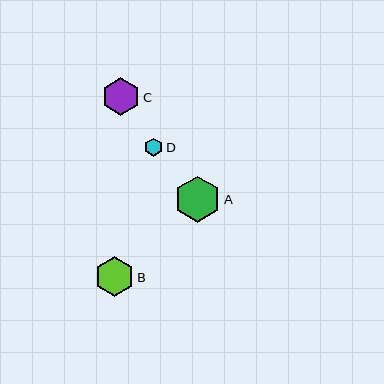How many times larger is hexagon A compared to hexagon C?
Hexagon A is approximately 1.2 times the size of hexagon C.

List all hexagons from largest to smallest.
From largest to smallest: A, B, C, D.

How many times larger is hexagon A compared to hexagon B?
Hexagon A is approximately 1.2 times the size of hexagon B.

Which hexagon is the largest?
Hexagon A is the largest with a size of approximately 46 pixels.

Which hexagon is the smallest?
Hexagon D is the smallest with a size of approximately 18 pixels.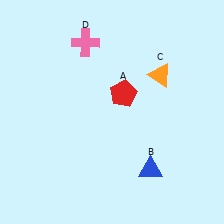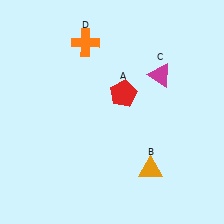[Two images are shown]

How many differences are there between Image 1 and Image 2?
There are 3 differences between the two images.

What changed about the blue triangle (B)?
In Image 1, B is blue. In Image 2, it changed to orange.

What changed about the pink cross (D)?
In Image 1, D is pink. In Image 2, it changed to orange.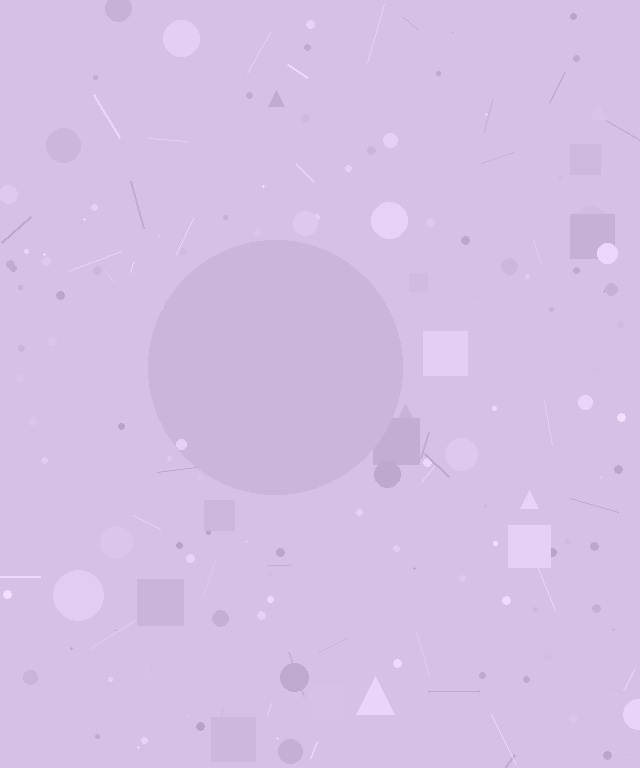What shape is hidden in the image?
A circle is hidden in the image.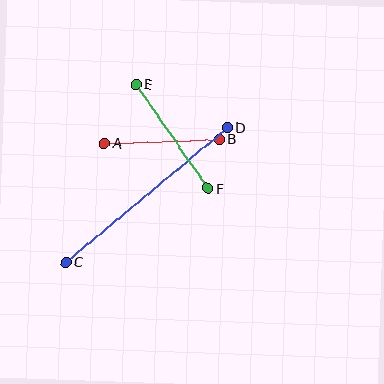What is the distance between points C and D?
The distance is approximately 210 pixels.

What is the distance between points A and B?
The distance is approximately 115 pixels.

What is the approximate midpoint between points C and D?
The midpoint is at approximately (147, 195) pixels.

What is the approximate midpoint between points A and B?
The midpoint is at approximately (162, 141) pixels.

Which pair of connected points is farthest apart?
Points C and D are farthest apart.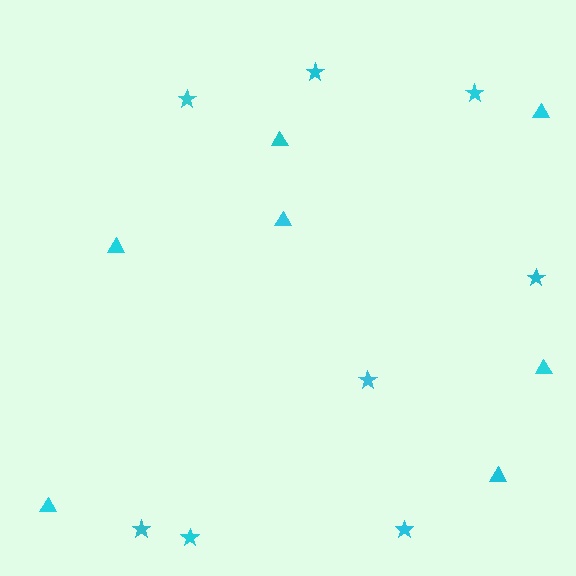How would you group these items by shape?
There are 2 groups: one group of triangles (7) and one group of stars (8).